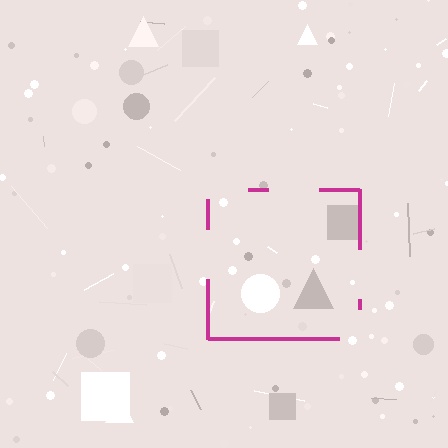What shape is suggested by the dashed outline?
The dashed outline suggests a square.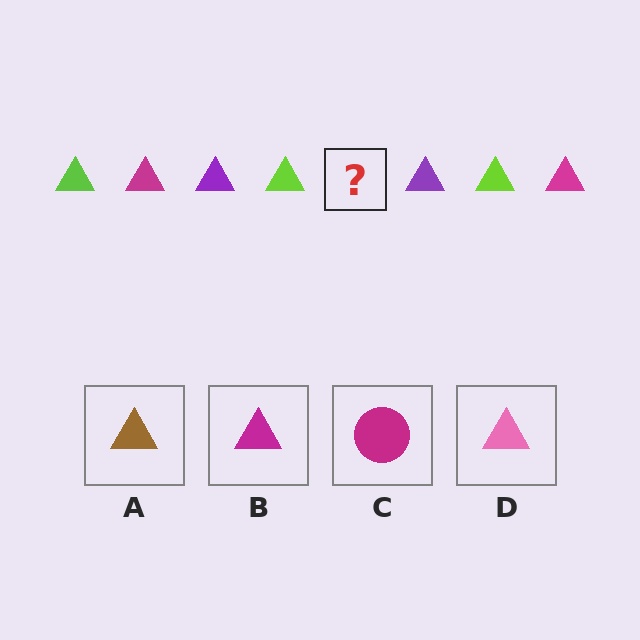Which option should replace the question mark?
Option B.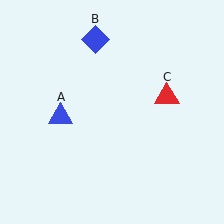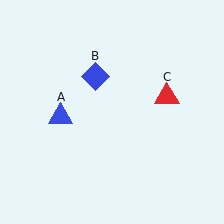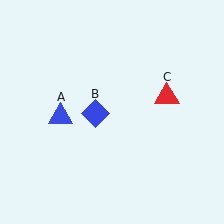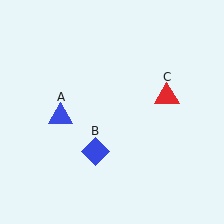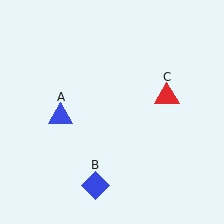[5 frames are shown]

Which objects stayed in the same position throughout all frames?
Blue triangle (object A) and red triangle (object C) remained stationary.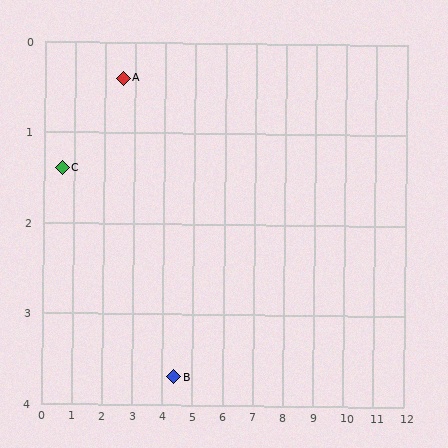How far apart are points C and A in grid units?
Points C and A are about 2.2 grid units apart.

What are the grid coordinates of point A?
Point A is at approximately (2.6, 0.4).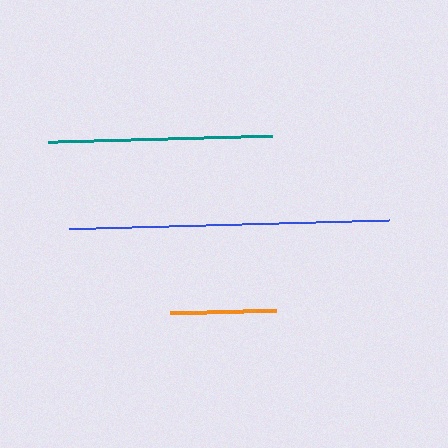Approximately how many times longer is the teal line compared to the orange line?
The teal line is approximately 2.1 times the length of the orange line.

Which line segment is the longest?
The blue line is the longest at approximately 320 pixels.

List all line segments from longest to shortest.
From longest to shortest: blue, teal, orange.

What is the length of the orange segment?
The orange segment is approximately 107 pixels long.